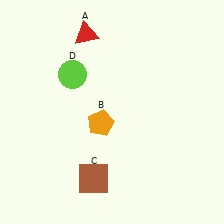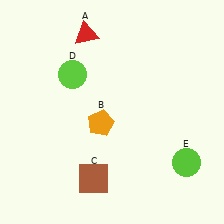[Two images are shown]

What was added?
A lime circle (E) was added in Image 2.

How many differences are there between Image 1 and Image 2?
There is 1 difference between the two images.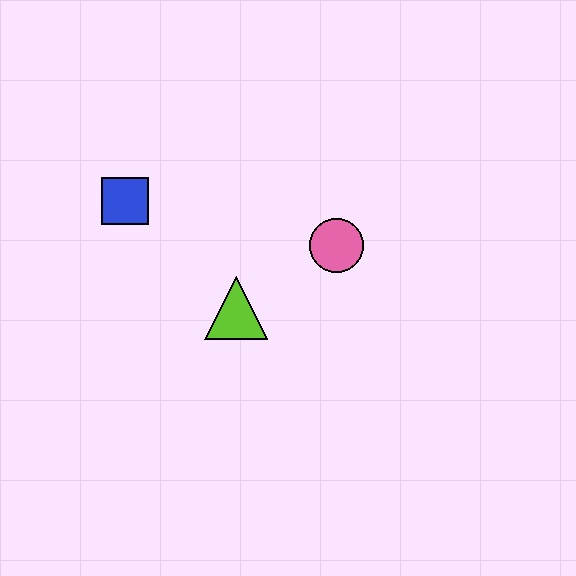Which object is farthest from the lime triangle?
The blue square is farthest from the lime triangle.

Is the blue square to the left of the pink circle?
Yes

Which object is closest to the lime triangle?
The pink circle is closest to the lime triangle.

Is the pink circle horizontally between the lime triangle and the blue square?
No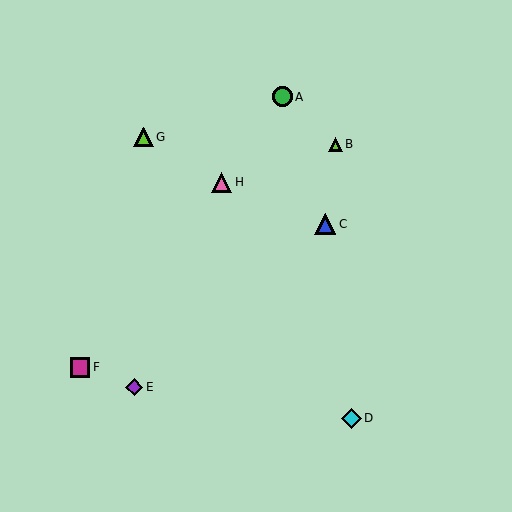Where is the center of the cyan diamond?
The center of the cyan diamond is at (351, 418).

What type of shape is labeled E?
Shape E is a purple diamond.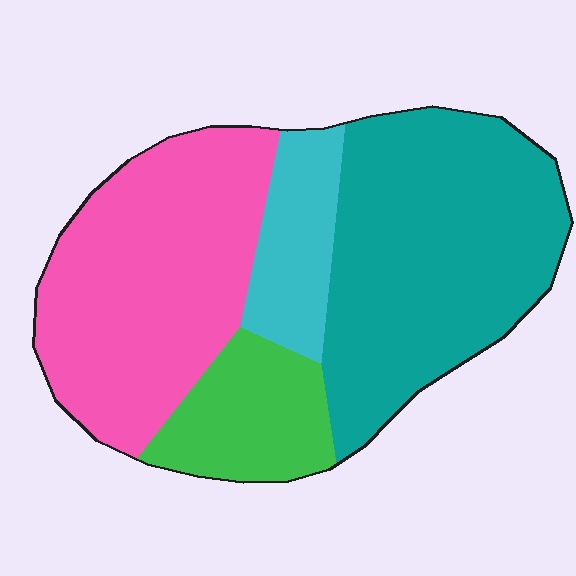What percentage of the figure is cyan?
Cyan takes up less than a sixth of the figure.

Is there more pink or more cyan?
Pink.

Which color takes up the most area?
Teal, at roughly 40%.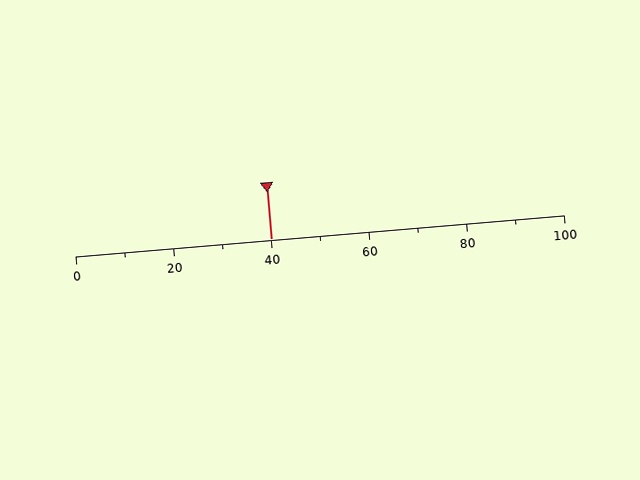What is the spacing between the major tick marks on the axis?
The major ticks are spaced 20 apart.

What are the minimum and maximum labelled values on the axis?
The axis runs from 0 to 100.